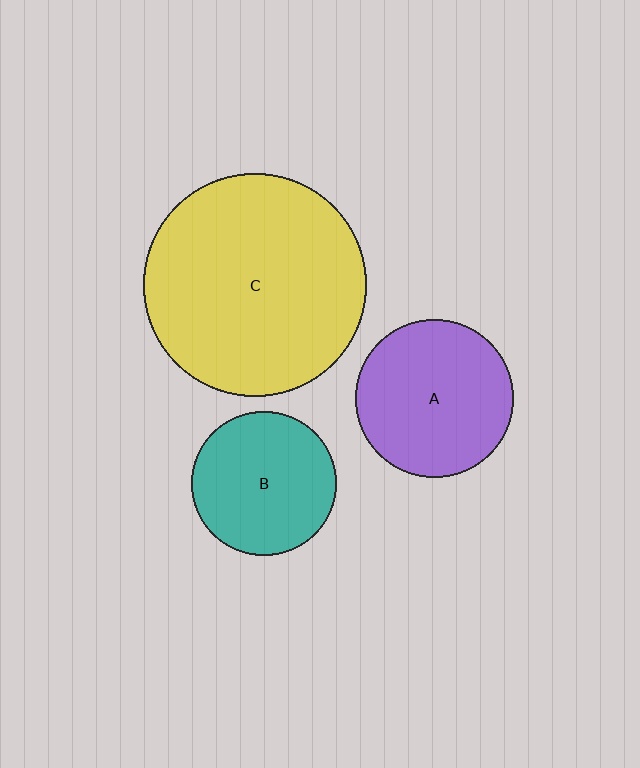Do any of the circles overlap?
No, none of the circles overlap.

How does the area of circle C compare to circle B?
Approximately 2.4 times.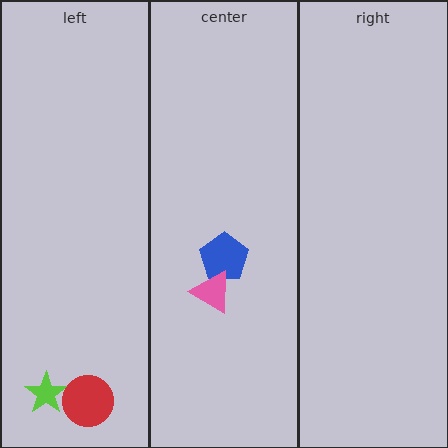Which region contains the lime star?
The left region.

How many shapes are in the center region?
2.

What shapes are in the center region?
The blue pentagon, the pink triangle.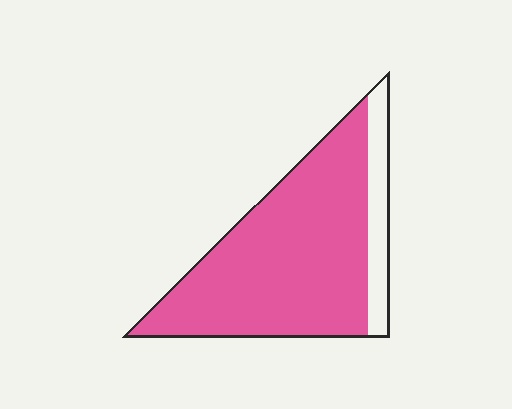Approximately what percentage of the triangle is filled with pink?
Approximately 85%.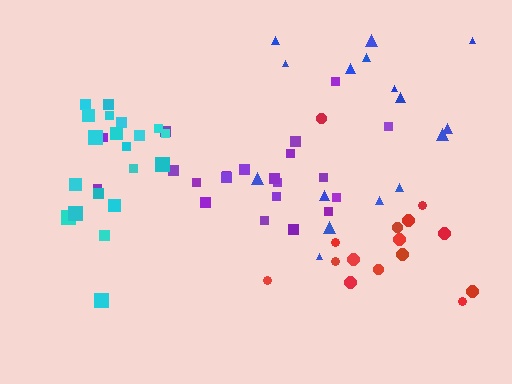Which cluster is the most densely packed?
Cyan.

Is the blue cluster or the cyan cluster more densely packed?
Cyan.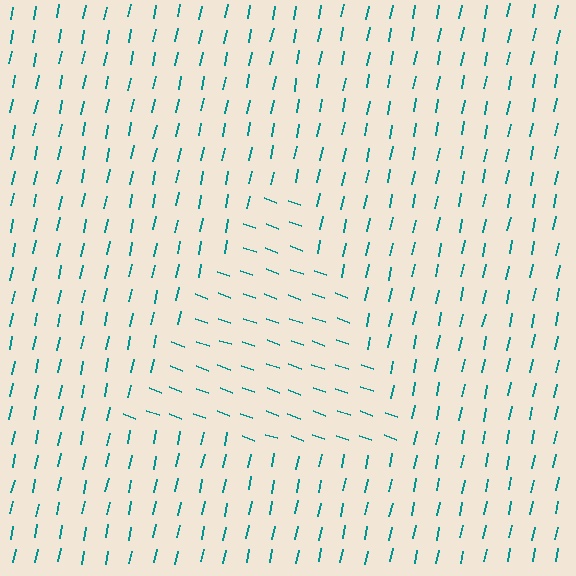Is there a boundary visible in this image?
Yes, there is a texture boundary formed by a change in line orientation.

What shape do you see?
I see a triangle.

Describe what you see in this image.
The image is filled with small teal line segments. A triangle region in the image has lines oriented differently from the surrounding lines, creating a visible texture boundary.